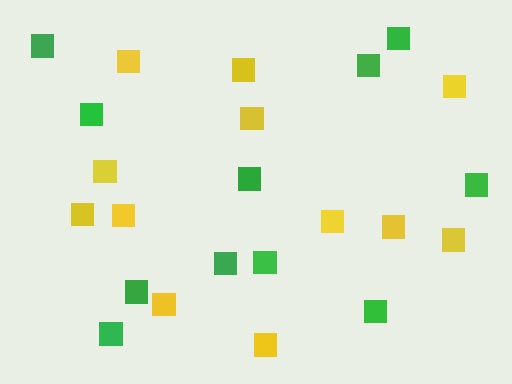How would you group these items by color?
There are 2 groups: one group of yellow squares (12) and one group of green squares (11).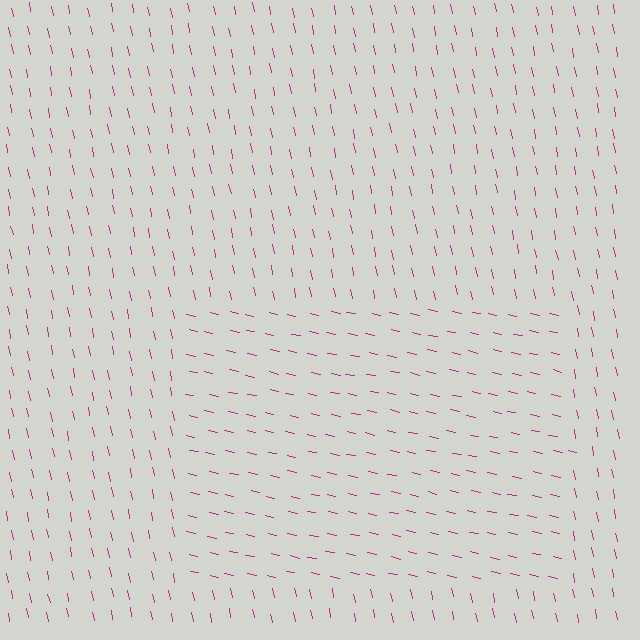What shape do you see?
I see a rectangle.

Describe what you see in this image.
The image is filled with small magenta line segments. A rectangle region in the image has lines oriented differently from the surrounding lines, creating a visible texture boundary.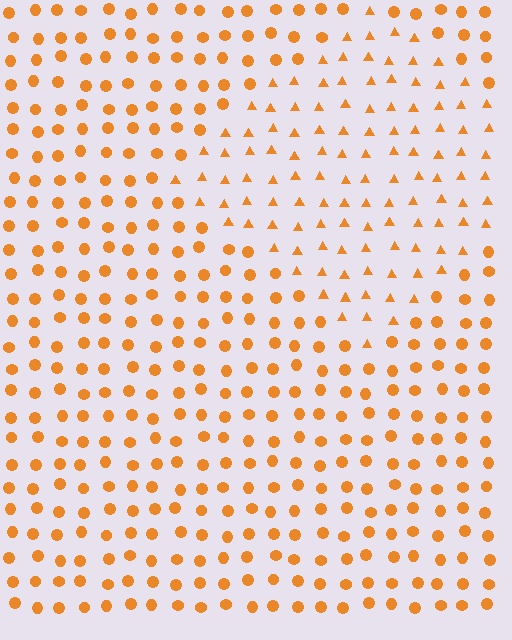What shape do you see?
I see a diamond.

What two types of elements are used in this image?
The image uses triangles inside the diamond region and circles outside it.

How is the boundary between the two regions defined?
The boundary is defined by a change in element shape: triangles inside vs. circles outside. All elements share the same color and spacing.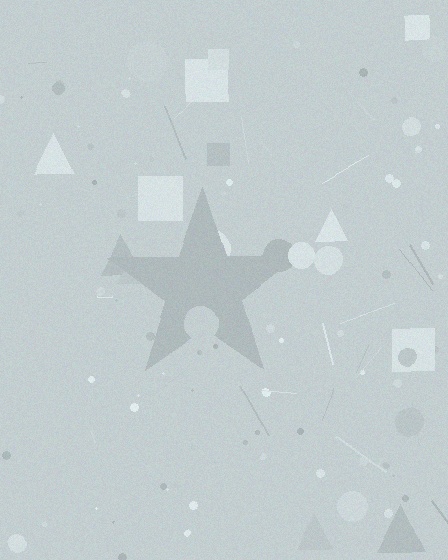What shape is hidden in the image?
A star is hidden in the image.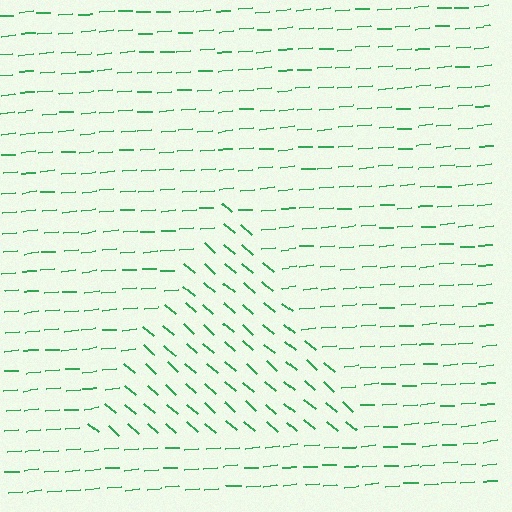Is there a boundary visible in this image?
Yes, there is a texture boundary formed by a change in line orientation.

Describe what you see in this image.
The image is filled with small green line segments. A triangle region in the image has lines oriented differently from the surrounding lines, creating a visible texture boundary.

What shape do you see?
I see a triangle.